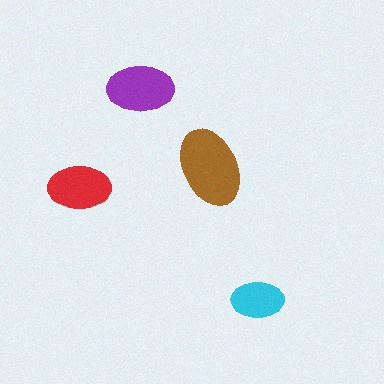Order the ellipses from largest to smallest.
the brown one, the purple one, the red one, the cyan one.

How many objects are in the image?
There are 4 objects in the image.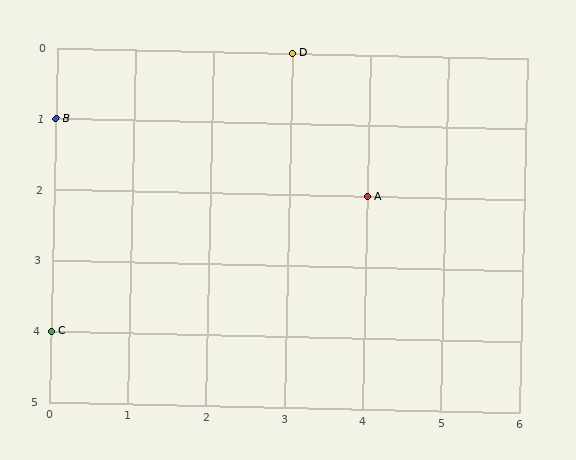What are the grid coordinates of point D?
Point D is at grid coordinates (3, 0).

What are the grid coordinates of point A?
Point A is at grid coordinates (4, 2).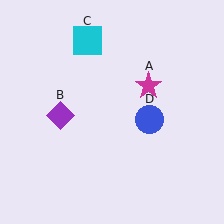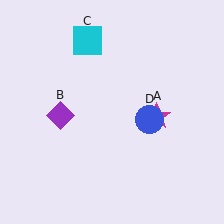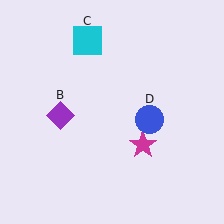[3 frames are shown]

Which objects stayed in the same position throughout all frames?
Purple diamond (object B) and cyan square (object C) and blue circle (object D) remained stationary.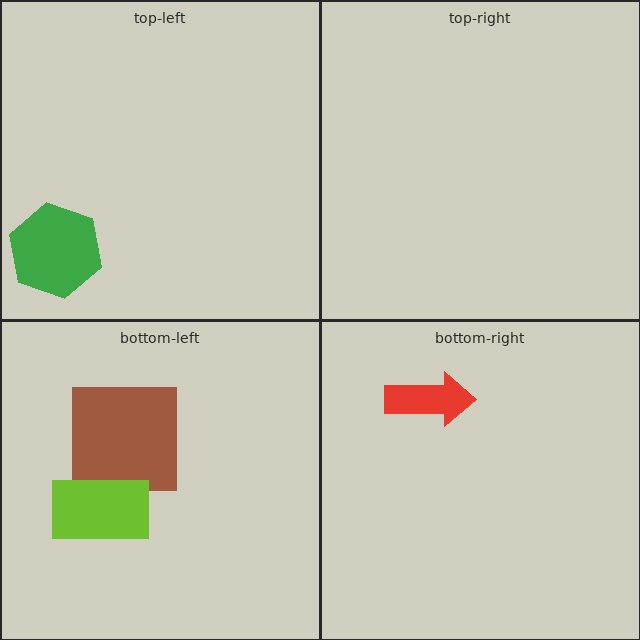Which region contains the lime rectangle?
The bottom-left region.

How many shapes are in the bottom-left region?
2.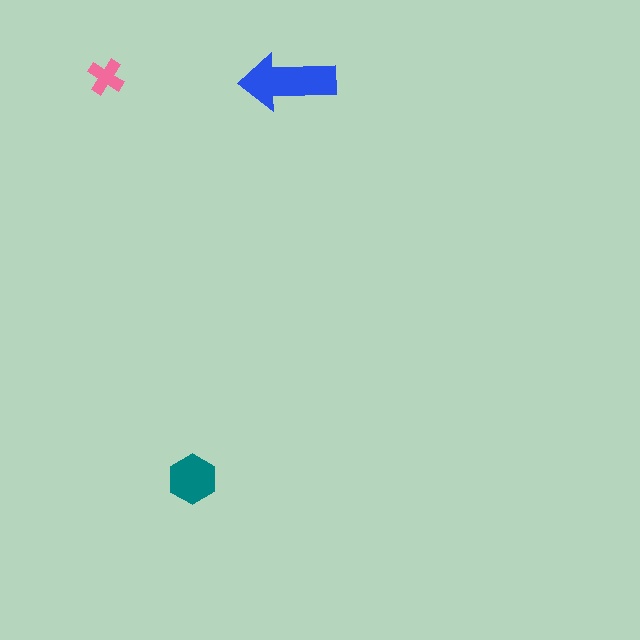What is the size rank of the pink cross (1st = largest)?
3rd.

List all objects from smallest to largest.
The pink cross, the teal hexagon, the blue arrow.